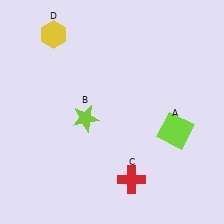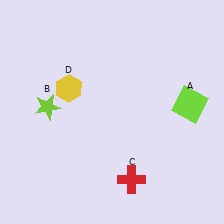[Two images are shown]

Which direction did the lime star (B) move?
The lime star (B) moved left.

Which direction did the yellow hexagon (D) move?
The yellow hexagon (D) moved down.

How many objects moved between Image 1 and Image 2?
3 objects moved between the two images.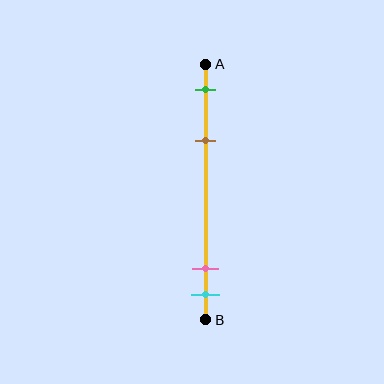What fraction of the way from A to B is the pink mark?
The pink mark is approximately 80% (0.8) of the way from A to B.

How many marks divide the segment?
There are 4 marks dividing the segment.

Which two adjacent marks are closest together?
The pink and cyan marks are the closest adjacent pair.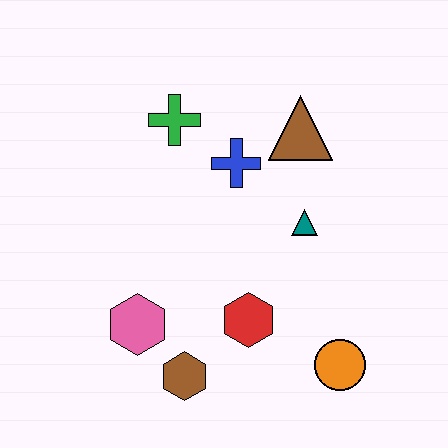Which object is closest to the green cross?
The blue cross is closest to the green cross.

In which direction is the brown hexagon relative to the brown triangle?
The brown hexagon is below the brown triangle.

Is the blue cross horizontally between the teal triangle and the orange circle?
No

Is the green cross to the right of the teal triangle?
No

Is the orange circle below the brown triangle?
Yes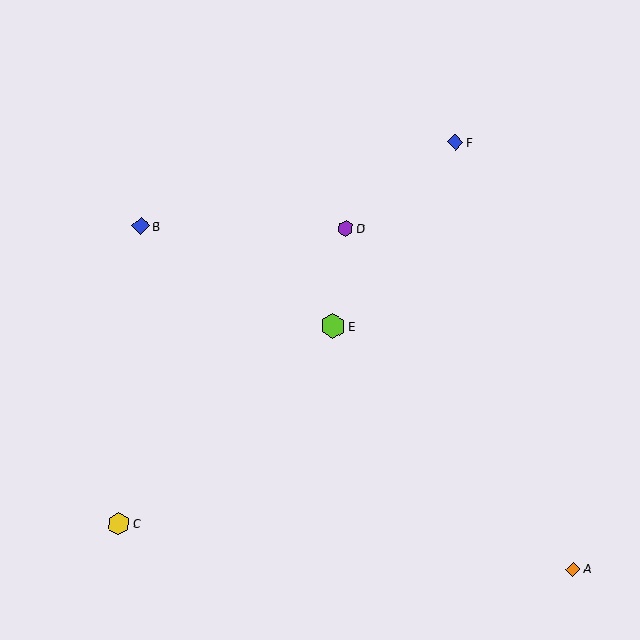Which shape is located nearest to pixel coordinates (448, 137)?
The blue diamond (labeled F) at (455, 142) is nearest to that location.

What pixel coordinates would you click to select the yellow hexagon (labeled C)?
Click at (118, 524) to select the yellow hexagon C.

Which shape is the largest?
The lime hexagon (labeled E) is the largest.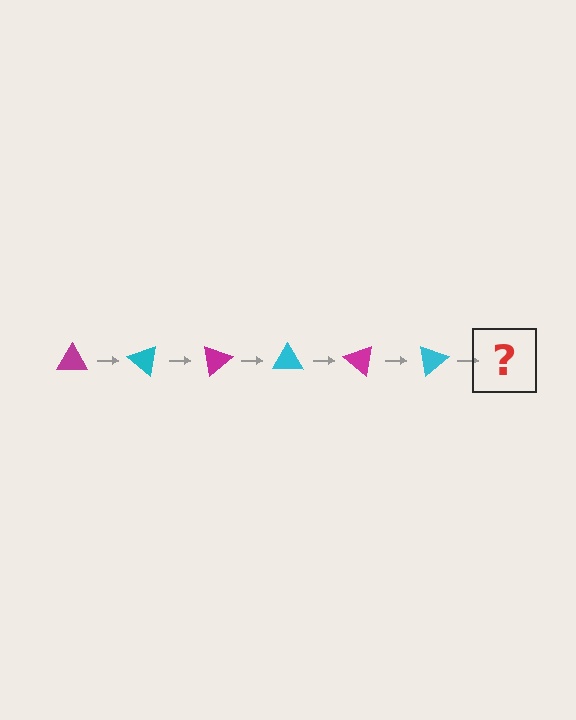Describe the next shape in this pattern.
It should be a magenta triangle, rotated 240 degrees from the start.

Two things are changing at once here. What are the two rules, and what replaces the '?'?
The two rules are that it rotates 40 degrees each step and the color cycles through magenta and cyan. The '?' should be a magenta triangle, rotated 240 degrees from the start.